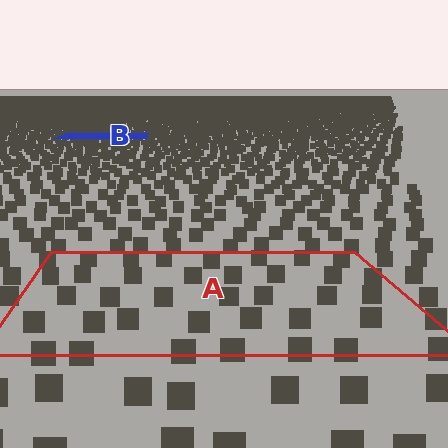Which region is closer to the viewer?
Region A is closer. The texture elements there are larger and more spread out.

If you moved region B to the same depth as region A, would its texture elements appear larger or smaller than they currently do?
They would appear larger. At a closer depth, the same texture elements are projected at a bigger on-screen size.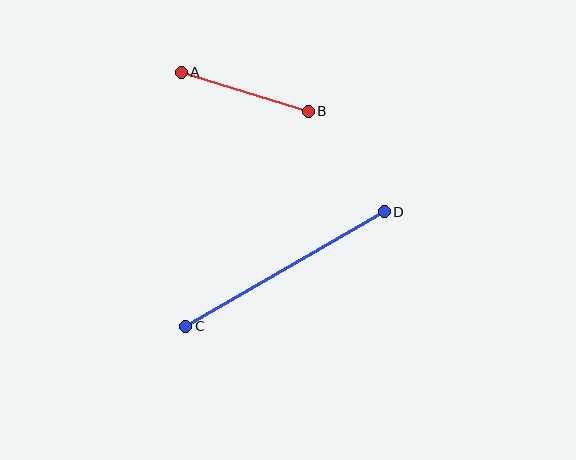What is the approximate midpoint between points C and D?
The midpoint is at approximately (285, 269) pixels.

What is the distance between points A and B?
The distance is approximately 133 pixels.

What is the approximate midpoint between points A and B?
The midpoint is at approximately (245, 92) pixels.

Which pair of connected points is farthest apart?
Points C and D are farthest apart.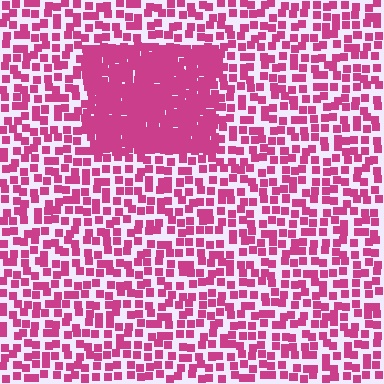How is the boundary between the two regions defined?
The boundary is defined by a change in element density (approximately 2.6x ratio). All elements are the same color, size, and shape.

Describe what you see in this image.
The image contains small magenta elements arranged at two different densities. A rectangle-shaped region is visible where the elements are more densely packed than the surrounding area.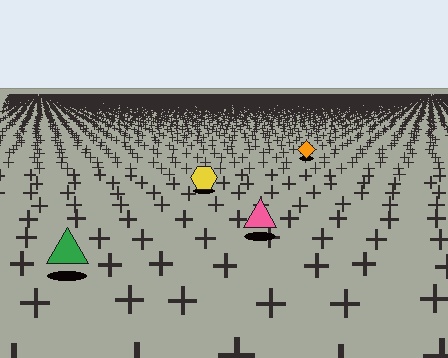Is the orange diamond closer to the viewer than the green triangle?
No. The green triangle is closer — you can tell from the texture gradient: the ground texture is coarser near it.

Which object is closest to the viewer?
The green triangle is closest. The texture marks near it are larger and more spread out.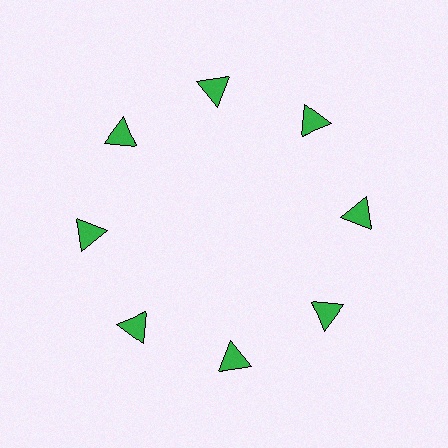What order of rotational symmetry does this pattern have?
This pattern has 8-fold rotational symmetry.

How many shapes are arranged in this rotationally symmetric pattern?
There are 8 shapes, arranged in 8 groups of 1.